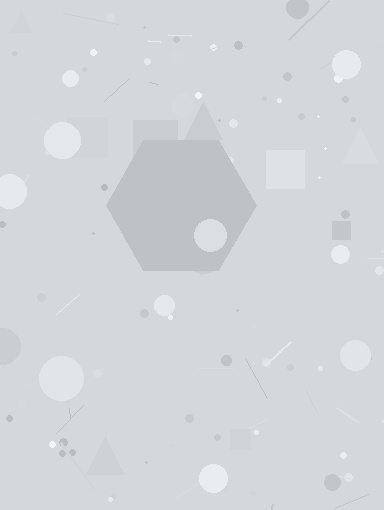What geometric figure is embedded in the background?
A hexagon is embedded in the background.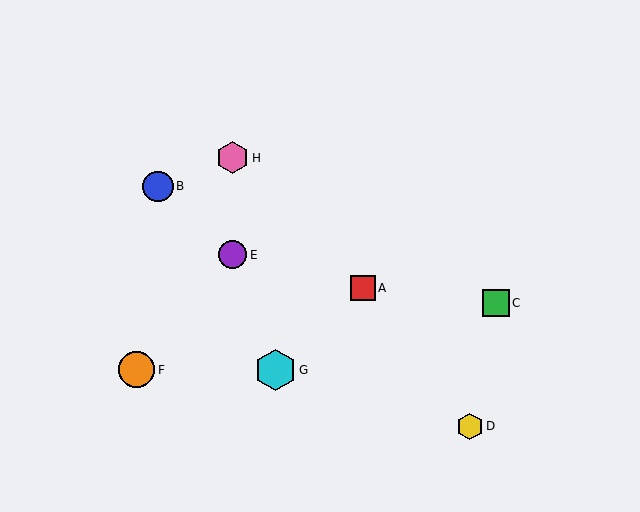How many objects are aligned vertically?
2 objects (E, H) are aligned vertically.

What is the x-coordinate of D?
Object D is at x≈470.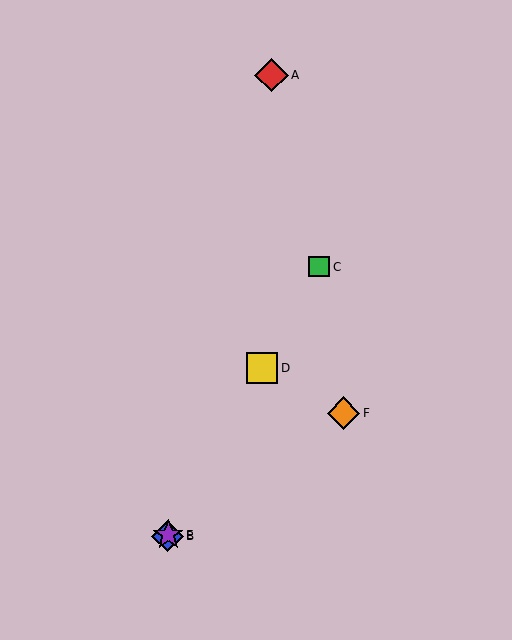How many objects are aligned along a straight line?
4 objects (B, C, D, E) are aligned along a straight line.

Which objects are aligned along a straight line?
Objects B, C, D, E are aligned along a straight line.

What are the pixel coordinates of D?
Object D is at (262, 368).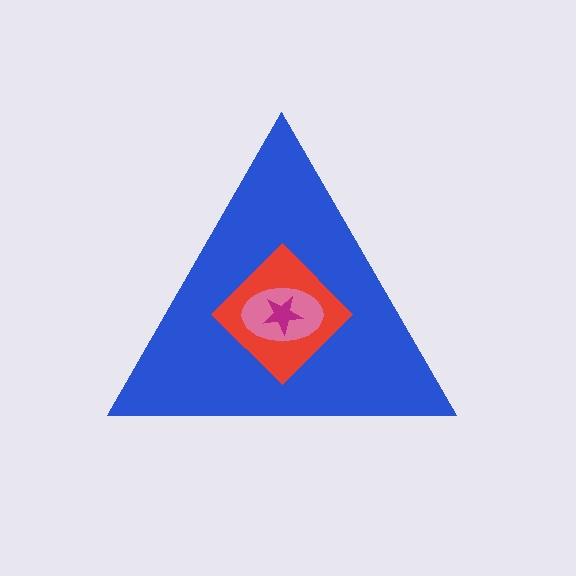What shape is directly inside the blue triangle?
The red diamond.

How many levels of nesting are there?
4.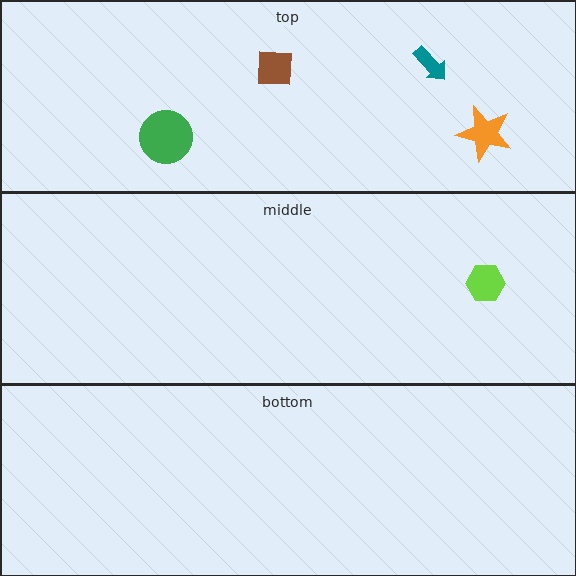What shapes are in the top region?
The green circle, the brown square, the orange star, the teal arrow.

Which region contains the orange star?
The top region.